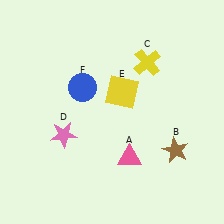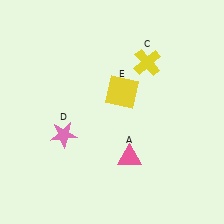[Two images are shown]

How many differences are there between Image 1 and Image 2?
There are 2 differences between the two images.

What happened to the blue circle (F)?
The blue circle (F) was removed in Image 2. It was in the top-left area of Image 1.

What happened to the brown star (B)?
The brown star (B) was removed in Image 2. It was in the bottom-right area of Image 1.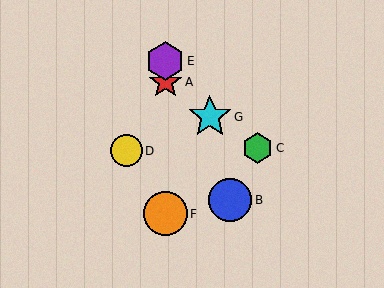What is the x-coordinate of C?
Object C is at x≈257.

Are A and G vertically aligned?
No, A is at x≈165 and G is at x≈210.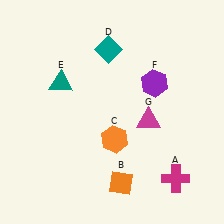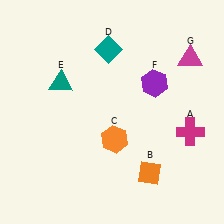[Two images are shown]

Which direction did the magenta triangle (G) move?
The magenta triangle (G) moved up.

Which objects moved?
The objects that moved are: the magenta cross (A), the orange diamond (B), the magenta triangle (G).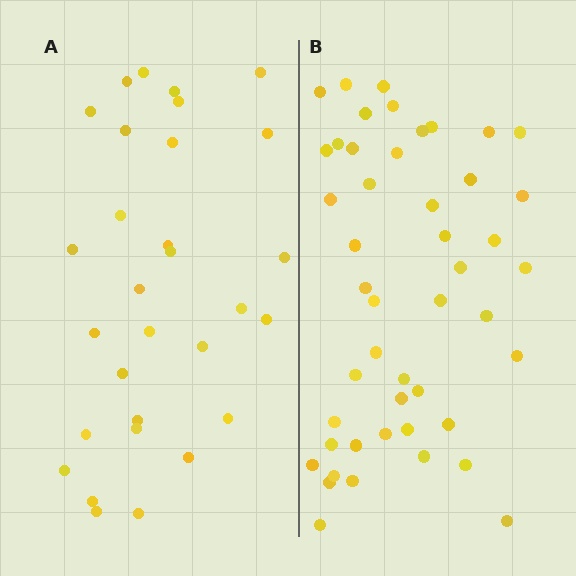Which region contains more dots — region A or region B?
Region B (the right region) has more dots.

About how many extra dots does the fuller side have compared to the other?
Region B has approximately 15 more dots than region A.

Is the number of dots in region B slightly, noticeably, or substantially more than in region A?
Region B has substantially more. The ratio is roughly 1.6 to 1.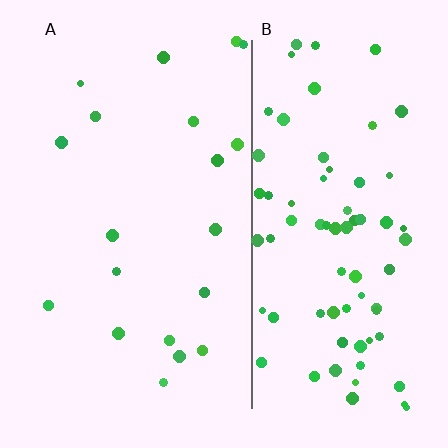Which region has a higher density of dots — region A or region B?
B (the right).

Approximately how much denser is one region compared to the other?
Approximately 3.9× — region B over region A.